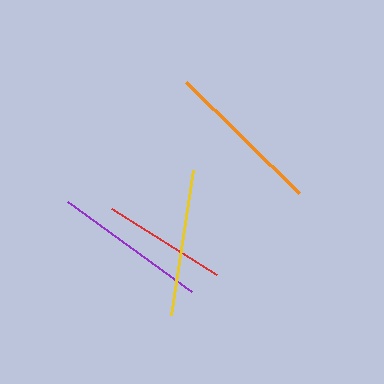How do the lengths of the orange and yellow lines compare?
The orange and yellow lines are approximately the same length.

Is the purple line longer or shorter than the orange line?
The orange line is longer than the purple line.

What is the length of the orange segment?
The orange segment is approximately 158 pixels long.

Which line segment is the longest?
The orange line is the longest at approximately 158 pixels.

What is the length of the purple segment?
The purple segment is approximately 154 pixels long.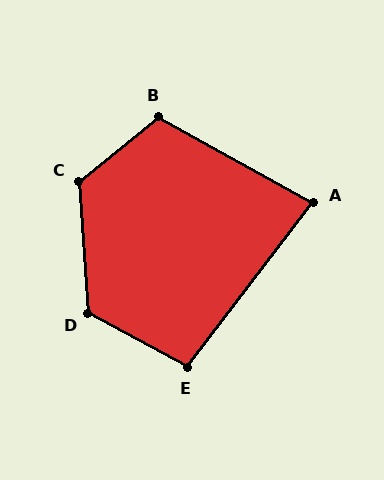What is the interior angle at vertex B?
Approximately 112 degrees (obtuse).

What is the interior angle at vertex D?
Approximately 122 degrees (obtuse).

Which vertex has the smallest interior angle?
A, at approximately 81 degrees.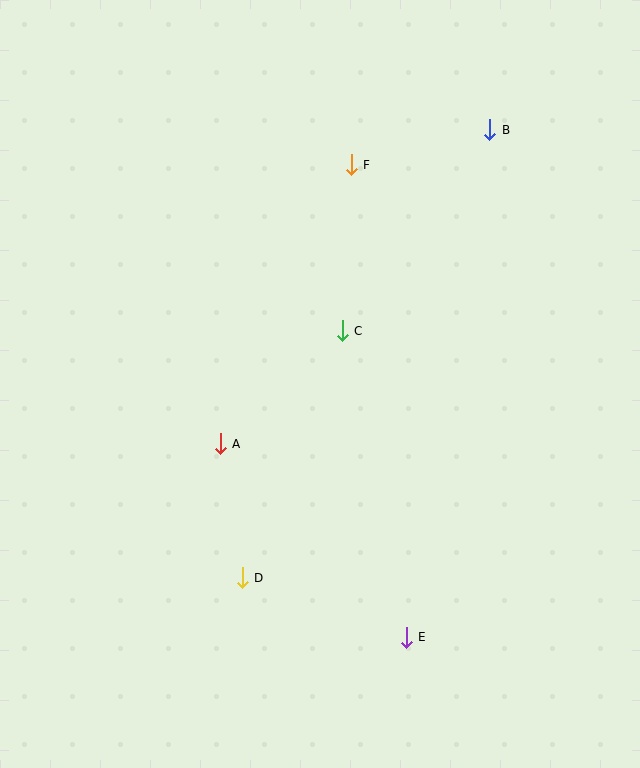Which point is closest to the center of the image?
Point C at (342, 331) is closest to the center.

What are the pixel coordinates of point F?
Point F is at (351, 165).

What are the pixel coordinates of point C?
Point C is at (342, 331).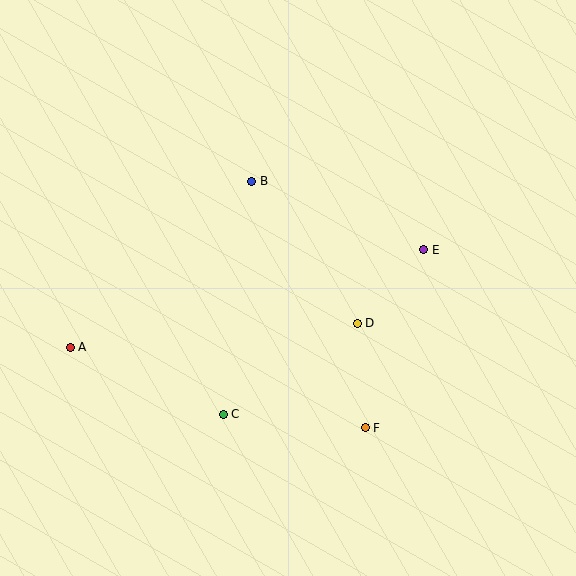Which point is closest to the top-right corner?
Point E is closest to the top-right corner.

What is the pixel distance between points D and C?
The distance between D and C is 162 pixels.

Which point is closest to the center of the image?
Point D at (357, 323) is closest to the center.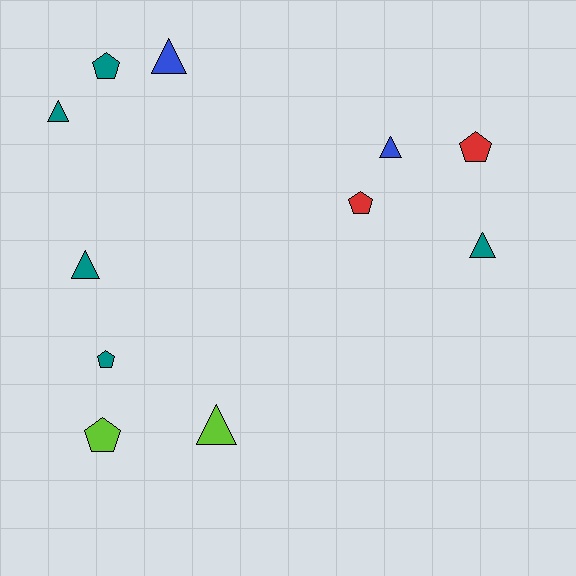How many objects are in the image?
There are 11 objects.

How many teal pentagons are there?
There are 2 teal pentagons.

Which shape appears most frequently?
Triangle, with 6 objects.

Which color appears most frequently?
Teal, with 5 objects.